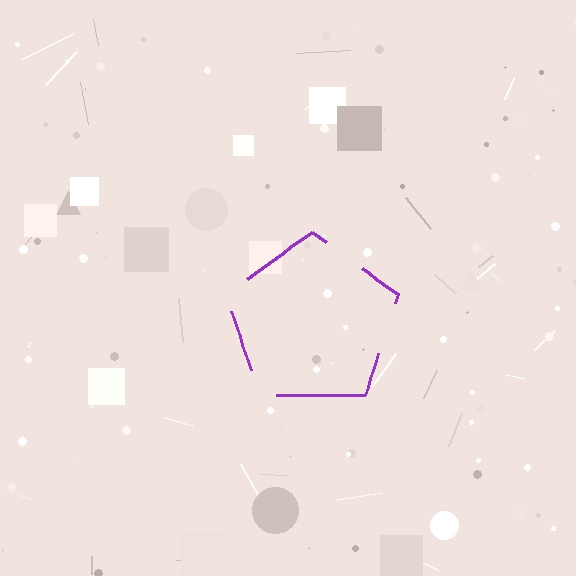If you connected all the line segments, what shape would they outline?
They would outline a pentagon.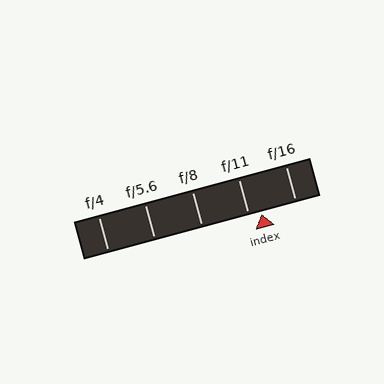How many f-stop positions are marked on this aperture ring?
There are 5 f-stop positions marked.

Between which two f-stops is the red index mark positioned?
The index mark is between f/11 and f/16.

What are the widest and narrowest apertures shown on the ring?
The widest aperture shown is f/4 and the narrowest is f/16.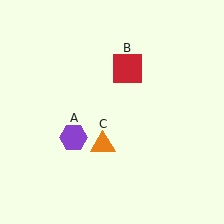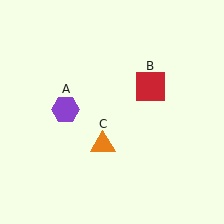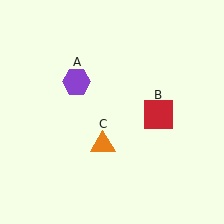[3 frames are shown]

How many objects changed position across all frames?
2 objects changed position: purple hexagon (object A), red square (object B).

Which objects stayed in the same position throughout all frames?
Orange triangle (object C) remained stationary.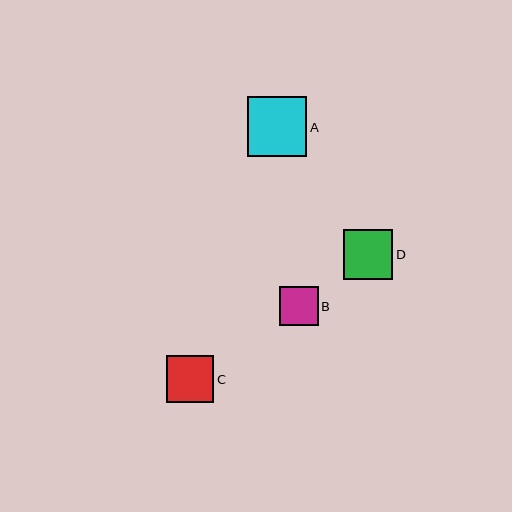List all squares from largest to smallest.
From largest to smallest: A, D, C, B.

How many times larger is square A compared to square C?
Square A is approximately 1.3 times the size of square C.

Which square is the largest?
Square A is the largest with a size of approximately 60 pixels.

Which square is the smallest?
Square B is the smallest with a size of approximately 39 pixels.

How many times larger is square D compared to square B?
Square D is approximately 1.3 times the size of square B.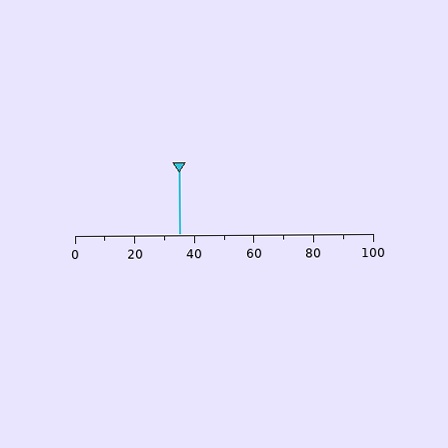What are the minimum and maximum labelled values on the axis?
The axis runs from 0 to 100.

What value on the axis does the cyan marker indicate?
The marker indicates approximately 35.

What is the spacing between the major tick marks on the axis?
The major ticks are spaced 20 apart.